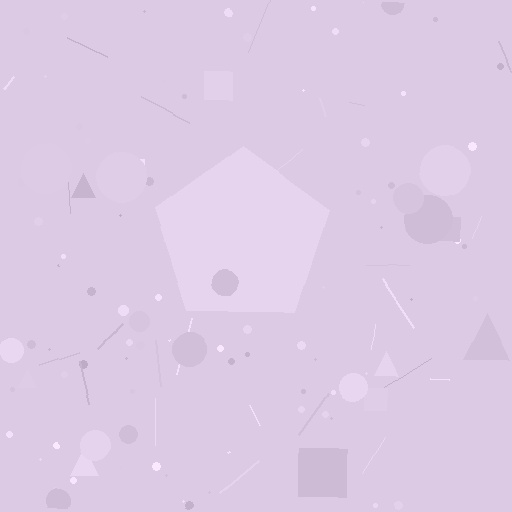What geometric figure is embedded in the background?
A pentagon is embedded in the background.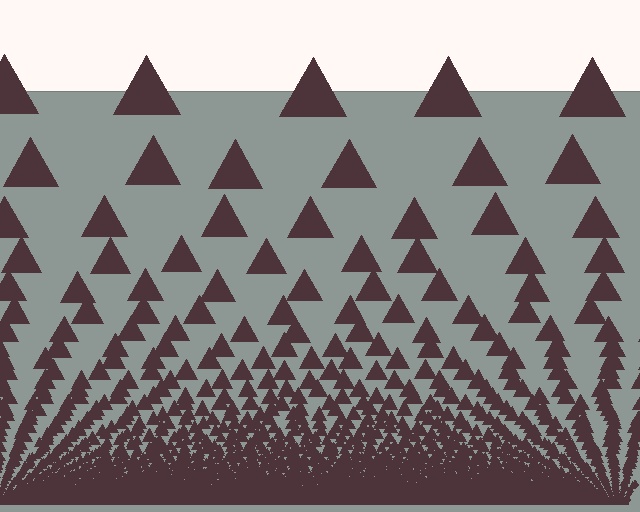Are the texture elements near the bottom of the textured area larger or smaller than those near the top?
Smaller. The gradient is inverted — elements near the bottom are smaller and denser.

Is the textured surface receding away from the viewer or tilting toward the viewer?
The surface appears to tilt toward the viewer. Texture elements get larger and sparser toward the top.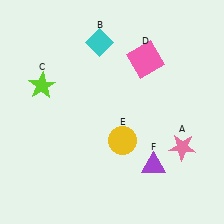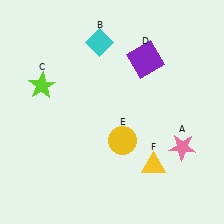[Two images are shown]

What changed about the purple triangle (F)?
In Image 1, F is purple. In Image 2, it changed to yellow.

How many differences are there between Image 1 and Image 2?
There are 2 differences between the two images.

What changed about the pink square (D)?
In Image 1, D is pink. In Image 2, it changed to purple.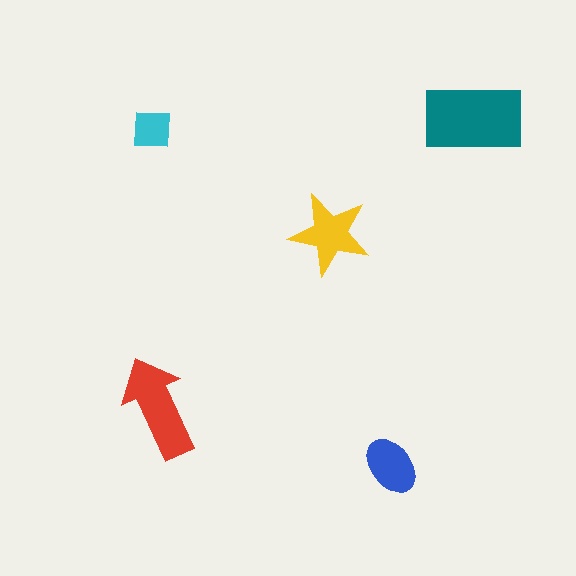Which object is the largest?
The teal rectangle.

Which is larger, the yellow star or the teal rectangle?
The teal rectangle.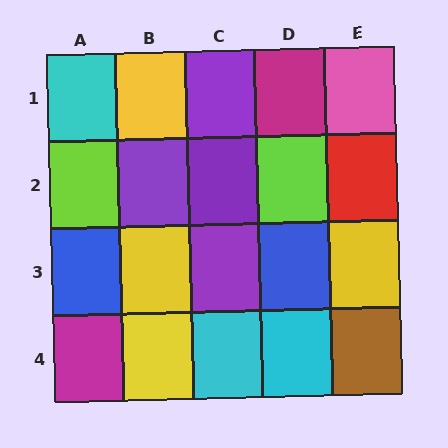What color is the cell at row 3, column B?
Yellow.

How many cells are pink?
1 cell is pink.